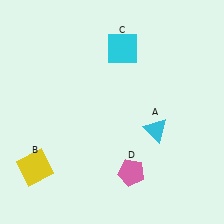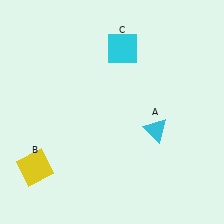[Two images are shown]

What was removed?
The pink pentagon (D) was removed in Image 2.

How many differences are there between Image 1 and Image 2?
There is 1 difference between the two images.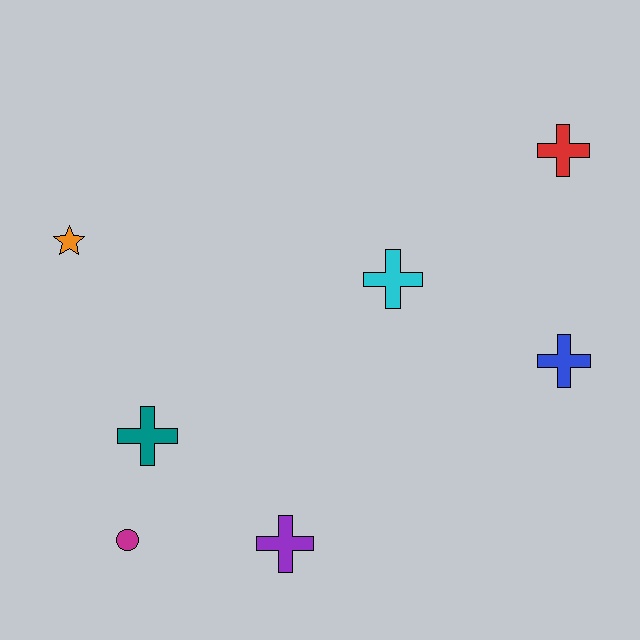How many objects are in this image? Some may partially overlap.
There are 7 objects.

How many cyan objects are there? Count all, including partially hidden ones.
There is 1 cyan object.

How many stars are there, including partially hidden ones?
There is 1 star.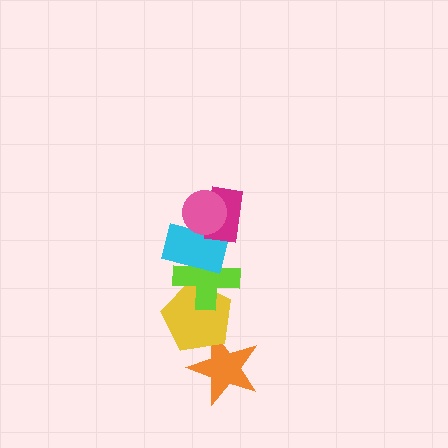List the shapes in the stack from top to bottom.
From top to bottom: the pink circle, the magenta rectangle, the cyan rectangle, the lime cross, the yellow pentagon, the orange star.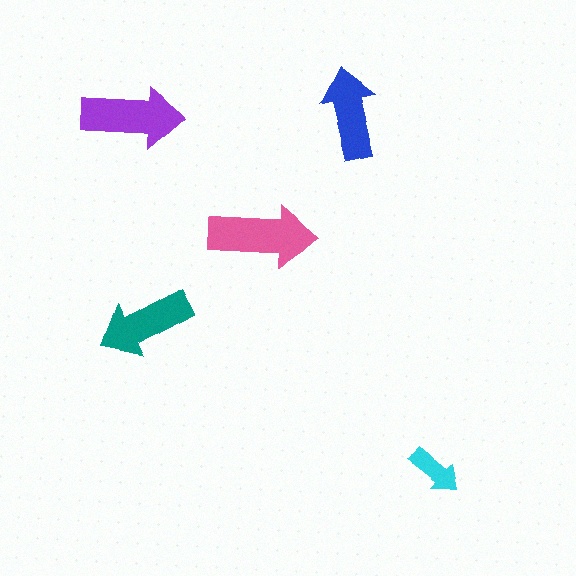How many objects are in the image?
There are 5 objects in the image.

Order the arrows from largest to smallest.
the pink one, the purple one, the teal one, the blue one, the cyan one.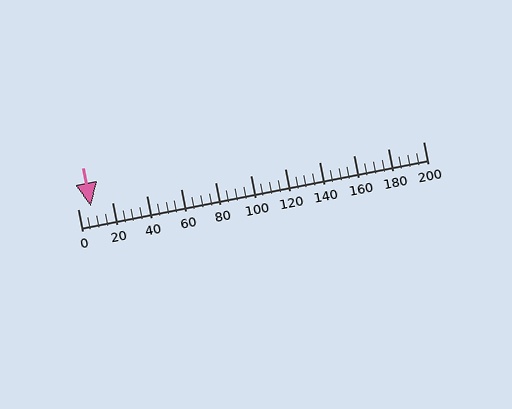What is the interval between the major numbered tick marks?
The major tick marks are spaced 20 units apart.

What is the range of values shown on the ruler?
The ruler shows values from 0 to 200.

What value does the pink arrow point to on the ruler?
The pink arrow points to approximately 8.